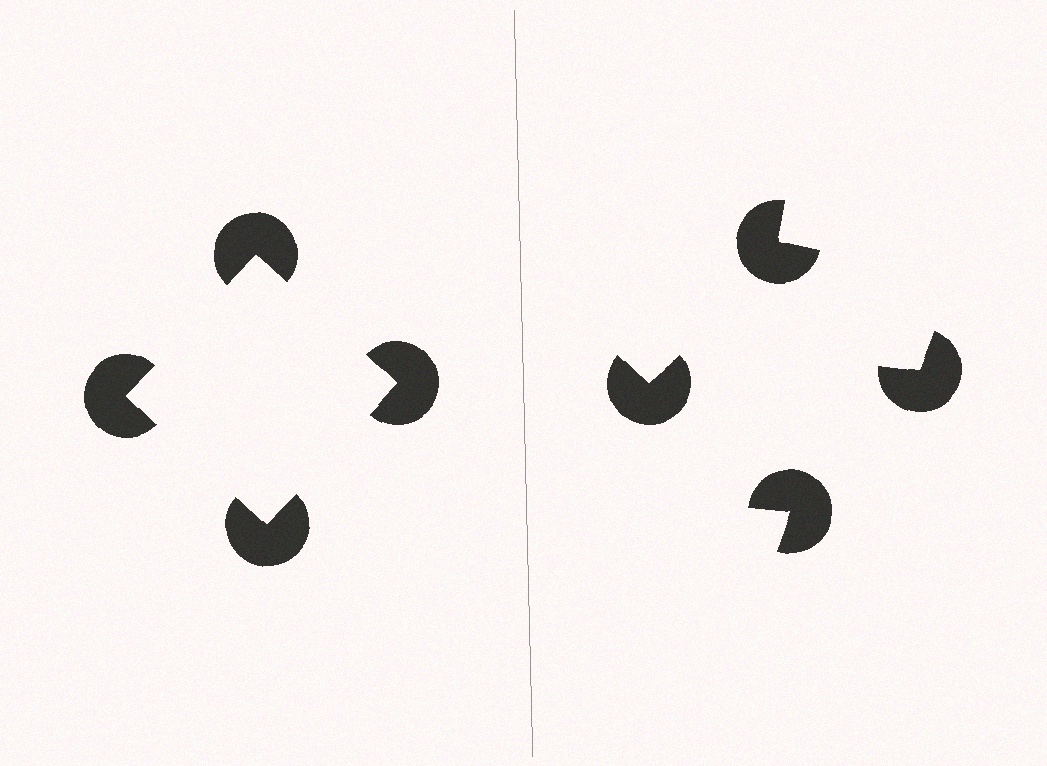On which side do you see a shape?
An illusory square appears on the left side. On the right side the wedge cuts are rotated, so no coherent shape forms.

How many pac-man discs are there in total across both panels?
8 — 4 on each side.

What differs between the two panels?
The pac-man discs are positioned identically on both sides; only the wedge orientations differ. On the left they align to a square; on the right they are misaligned.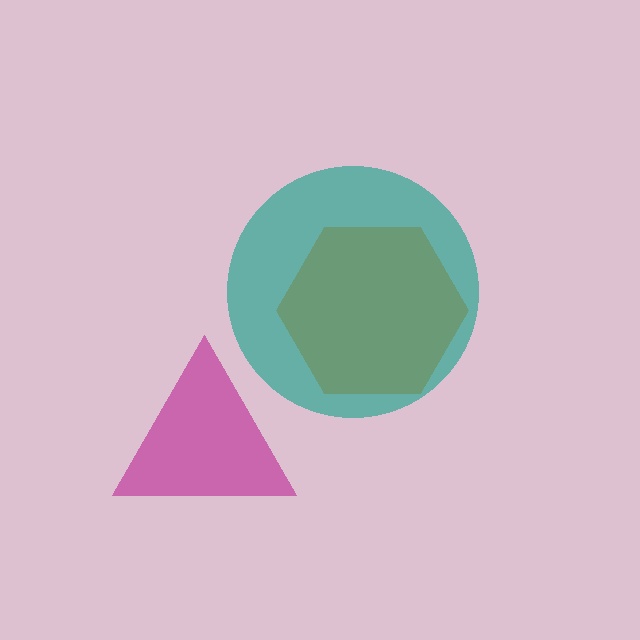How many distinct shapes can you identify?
There are 3 distinct shapes: a magenta triangle, an orange hexagon, a teal circle.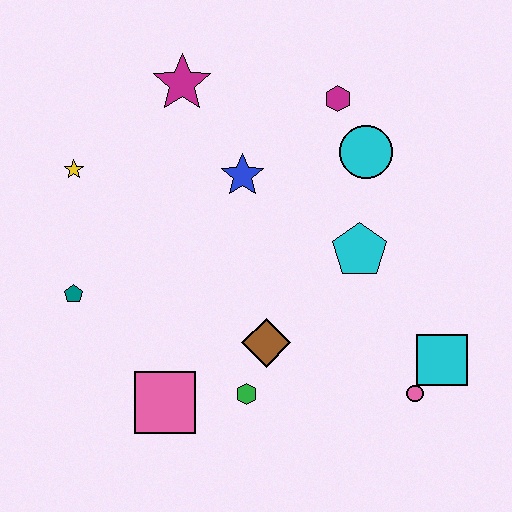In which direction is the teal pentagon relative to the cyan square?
The teal pentagon is to the left of the cyan square.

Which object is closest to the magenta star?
The blue star is closest to the magenta star.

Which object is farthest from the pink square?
The magenta hexagon is farthest from the pink square.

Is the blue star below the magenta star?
Yes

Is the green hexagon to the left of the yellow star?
No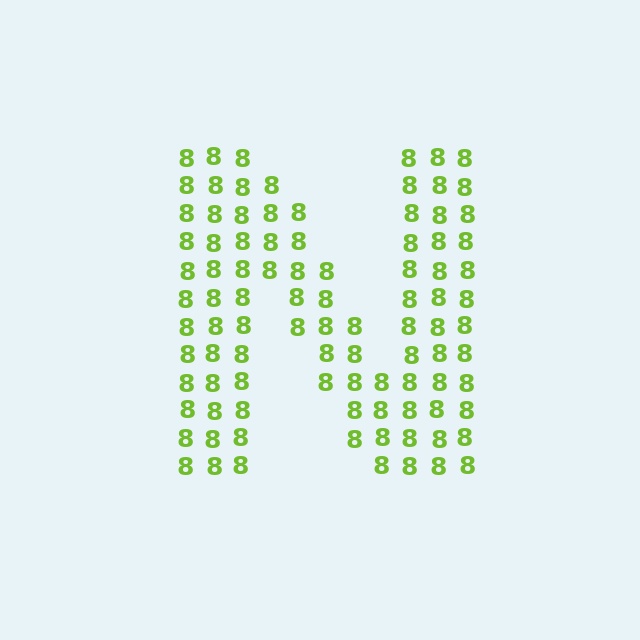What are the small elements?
The small elements are digit 8's.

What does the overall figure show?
The overall figure shows the letter N.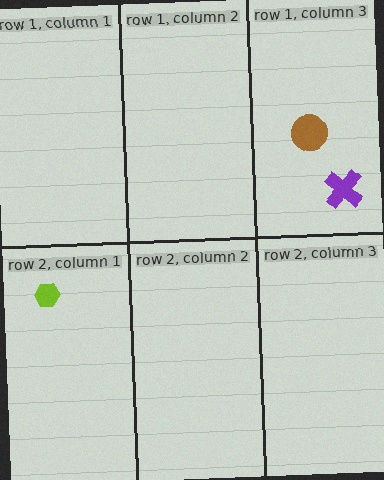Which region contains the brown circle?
The row 1, column 3 region.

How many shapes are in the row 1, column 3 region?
2.